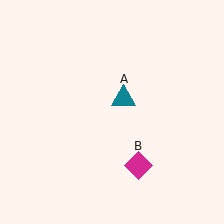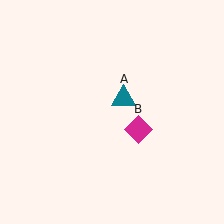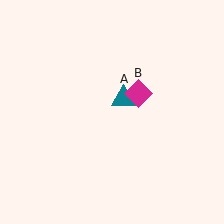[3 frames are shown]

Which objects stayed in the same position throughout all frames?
Teal triangle (object A) remained stationary.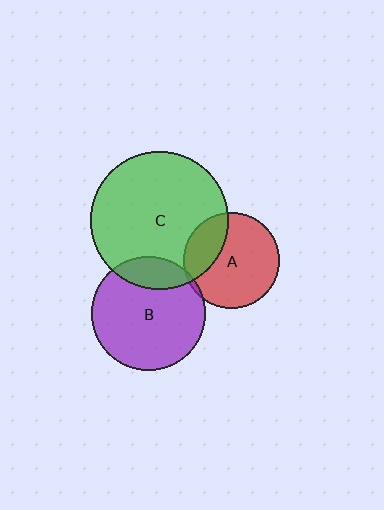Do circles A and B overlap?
Yes.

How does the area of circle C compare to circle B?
Approximately 1.5 times.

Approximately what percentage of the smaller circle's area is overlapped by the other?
Approximately 5%.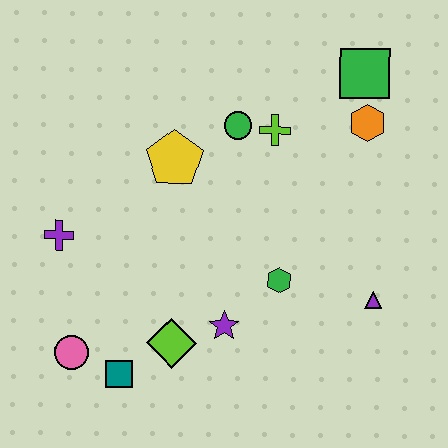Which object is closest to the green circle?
The lime cross is closest to the green circle.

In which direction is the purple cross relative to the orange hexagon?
The purple cross is to the left of the orange hexagon.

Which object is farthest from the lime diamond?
The green square is farthest from the lime diamond.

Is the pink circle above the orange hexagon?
No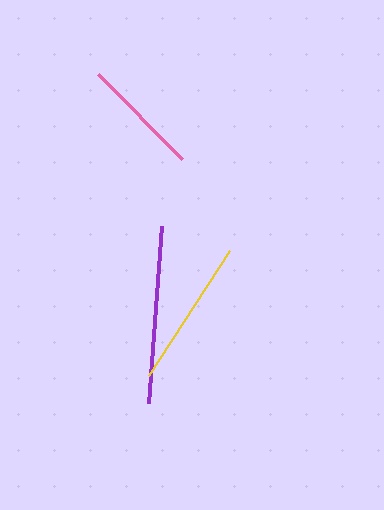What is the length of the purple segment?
The purple segment is approximately 178 pixels long.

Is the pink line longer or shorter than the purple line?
The purple line is longer than the pink line.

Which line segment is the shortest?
The pink line is the shortest at approximately 120 pixels.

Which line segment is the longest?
The purple line is the longest at approximately 178 pixels.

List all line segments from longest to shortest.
From longest to shortest: purple, yellow, pink.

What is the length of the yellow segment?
The yellow segment is approximately 149 pixels long.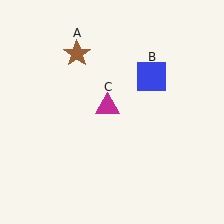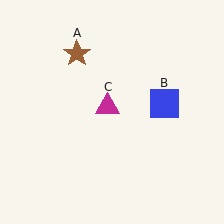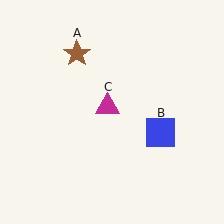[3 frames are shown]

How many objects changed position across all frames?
1 object changed position: blue square (object B).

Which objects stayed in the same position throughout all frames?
Brown star (object A) and magenta triangle (object C) remained stationary.